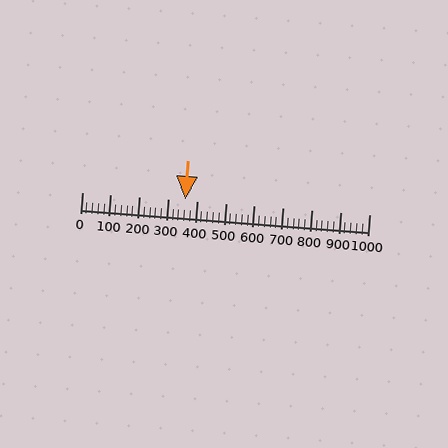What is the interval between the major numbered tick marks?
The major tick marks are spaced 100 units apart.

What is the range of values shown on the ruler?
The ruler shows values from 0 to 1000.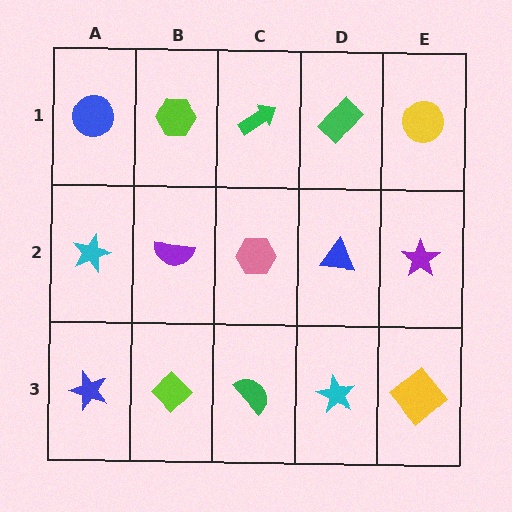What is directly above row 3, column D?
A blue triangle.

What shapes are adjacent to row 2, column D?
A green rectangle (row 1, column D), a cyan star (row 3, column D), a pink hexagon (row 2, column C), a purple star (row 2, column E).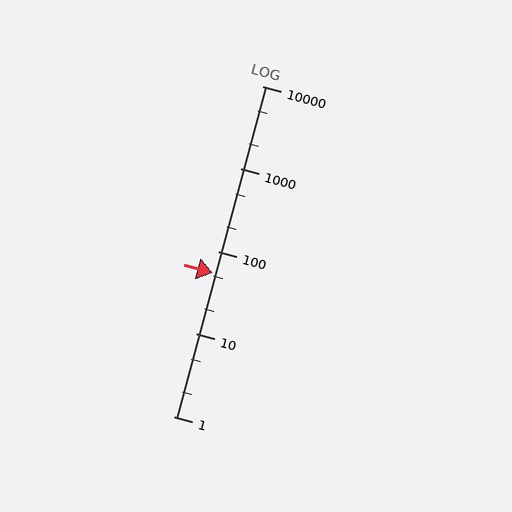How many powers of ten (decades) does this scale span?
The scale spans 4 decades, from 1 to 10000.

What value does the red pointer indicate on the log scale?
The pointer indicates approximately 55.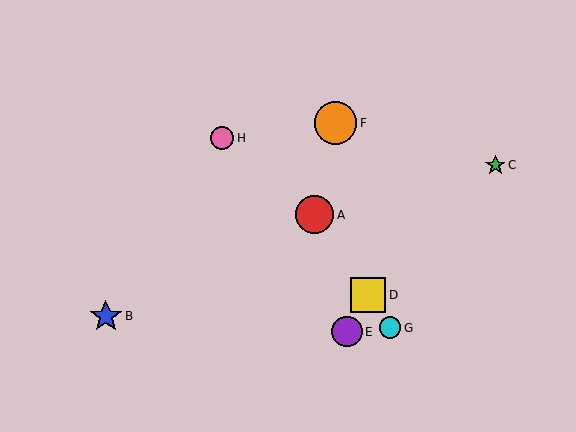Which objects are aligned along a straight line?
Objects A, D, G are aligned along a straight line.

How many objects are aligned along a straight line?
3 objects (A, D, G) are aligned along a straight line.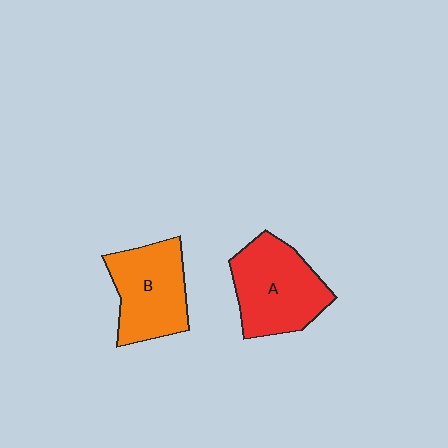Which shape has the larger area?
Shape A (red).